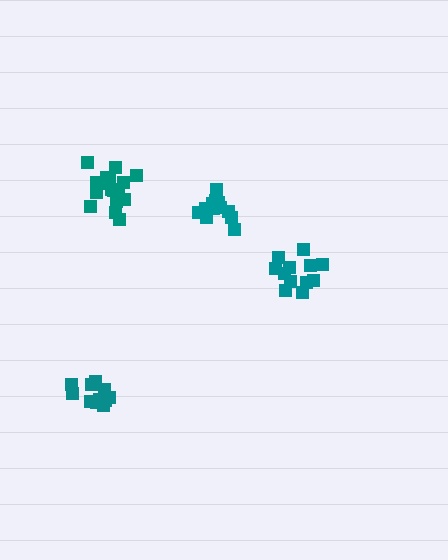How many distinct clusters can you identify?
There are 4 distinct clusters.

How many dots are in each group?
Group 1: 12 dots, Group 2: 17 dots, Group 3: 12 dots, Group 4: 12 dots (53 total).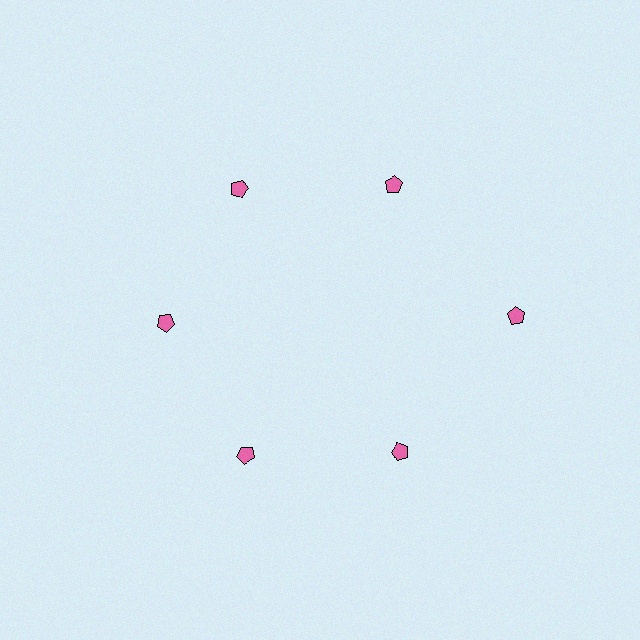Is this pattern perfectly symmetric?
No. The 6 pink pentagons are arranged in a ring, but one element near the 3 o'clock position is pushed outward from the center, breaking the 6-fold rotational symmetry.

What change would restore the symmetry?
The symmetry would be restored by moving it inward, back onto the ring so that all 6 pentagons sit at equal angles and equal distance from the center.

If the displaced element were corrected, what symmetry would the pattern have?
It would have 6-fold rotational symmetry — the pattern would map onto itself every 60 degrees.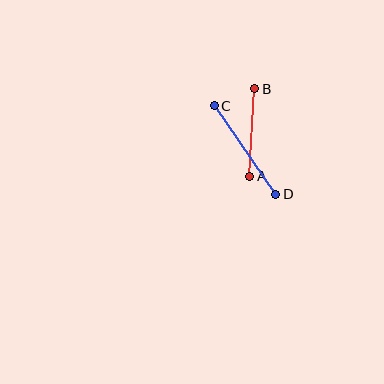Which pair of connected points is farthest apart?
Points C and D are farthest apart.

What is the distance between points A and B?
The distance is approximately 87 pixels.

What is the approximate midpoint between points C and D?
The midpoint is at approximately (245, 150) pixels.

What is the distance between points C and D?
The distance is approximately 108 pixels.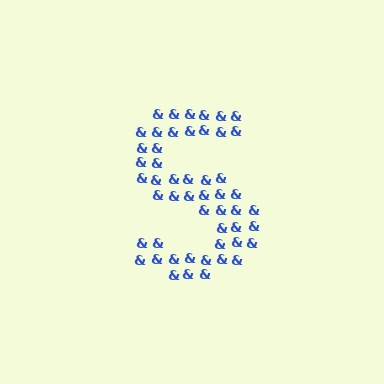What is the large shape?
The large shape is the letter S.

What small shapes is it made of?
It is made of small ampersands.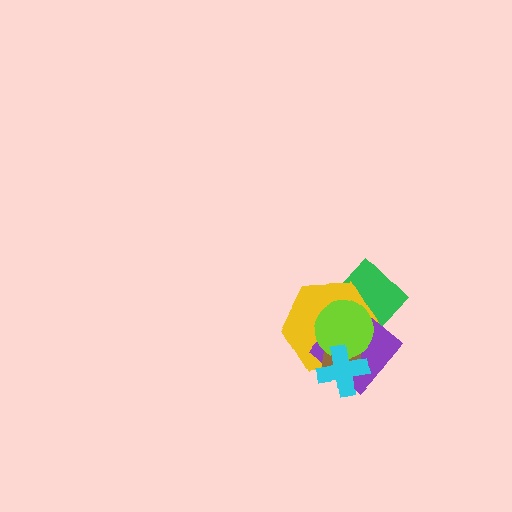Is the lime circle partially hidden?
Yes, it is partially covered by another shape.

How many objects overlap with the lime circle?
5 objects overlap with the lime circle.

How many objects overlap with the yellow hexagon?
5 objects overlap with the yellow hexagon.